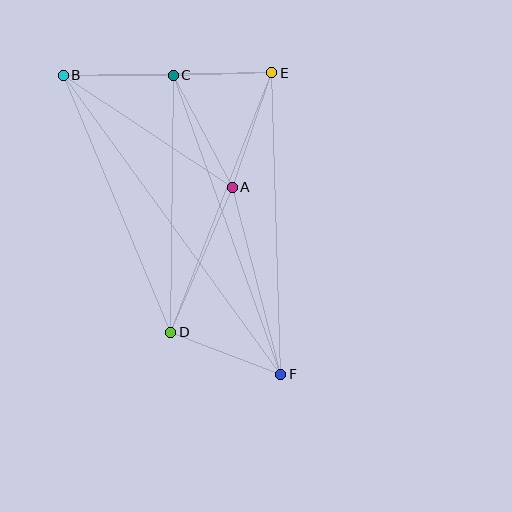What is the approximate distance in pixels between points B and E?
The distance between B and E is approximately 209 pixels.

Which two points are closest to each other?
Points C and E are closest to each other.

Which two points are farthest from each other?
Points B and F are farthest from each other.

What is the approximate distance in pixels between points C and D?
The distance between C and D is approximately 257 pixels.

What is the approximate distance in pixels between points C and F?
The distance between C and F is approximately 317 pixels.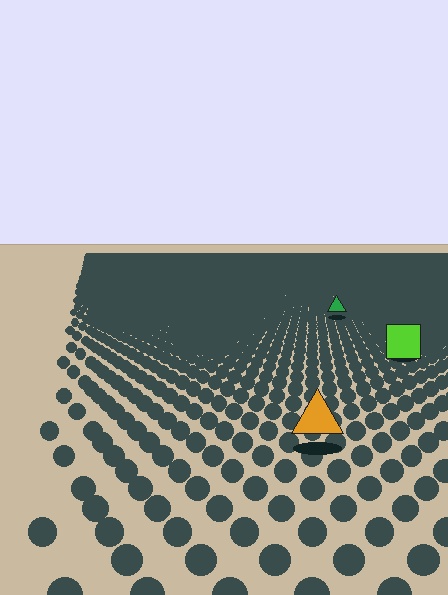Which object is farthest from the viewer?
The green triangle is farthest from the viewer. It appears smaller and the ground texture around it is denser.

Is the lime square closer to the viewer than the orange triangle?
No. The orange triangle is closer — you can tell from the texture gradient: the ground texture is coarser near it.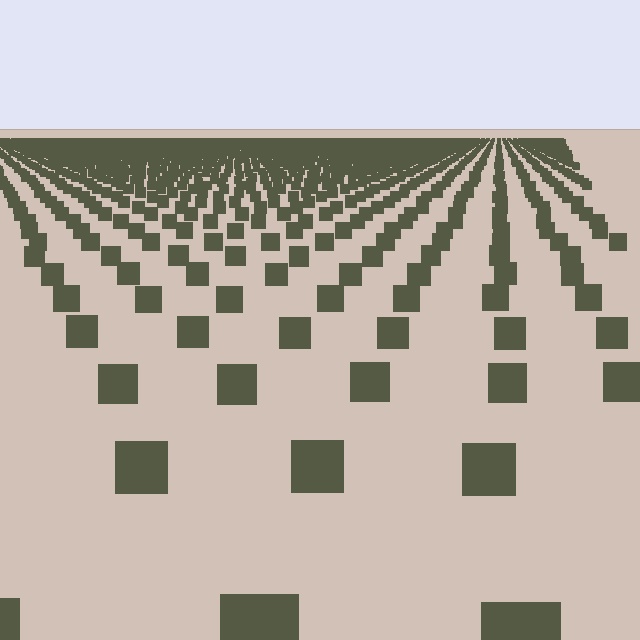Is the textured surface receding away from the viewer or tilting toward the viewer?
The surface is receding away from the viewer. Texture elements get smaller and denser toward the top.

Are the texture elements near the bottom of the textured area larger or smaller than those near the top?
Larger. Near the bottom, elements are closer to the viewer and appear at a bigger on-screen size.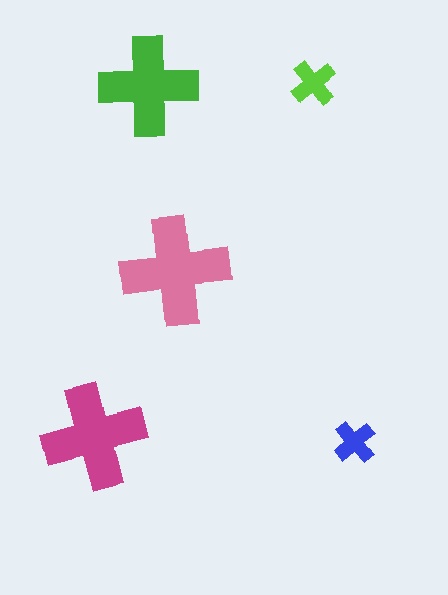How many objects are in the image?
There are 5 objects in the image.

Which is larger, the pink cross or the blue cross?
The pink one.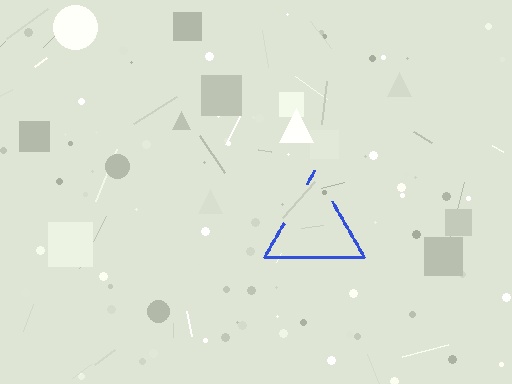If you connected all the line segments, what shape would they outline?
They would outline a triangle.